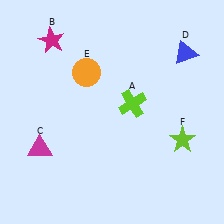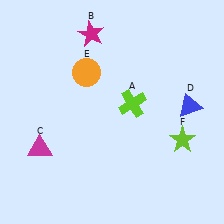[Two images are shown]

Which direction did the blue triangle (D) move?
The blue triangle (D) moved down.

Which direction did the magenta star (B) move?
The magenta star (B) moved right.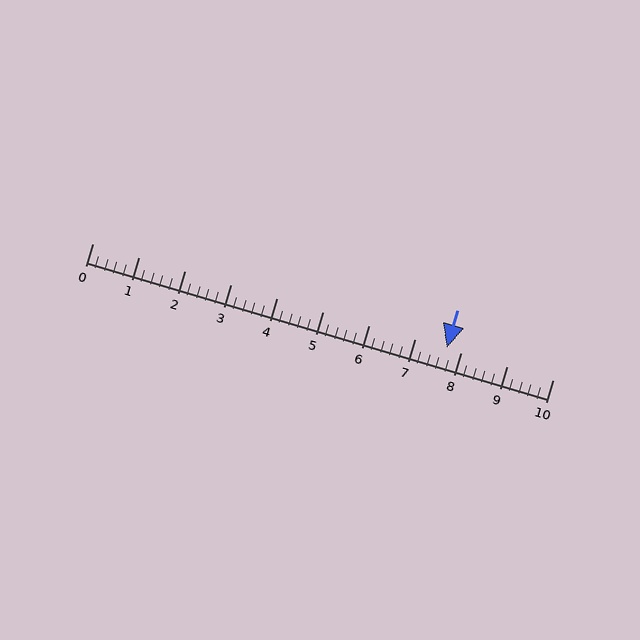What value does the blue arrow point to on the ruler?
The blue arrow points to approximately 7.7.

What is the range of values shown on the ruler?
The ruler shows values from 0 to 10.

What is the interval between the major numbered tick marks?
The major tick marks are spaced 1 units apart.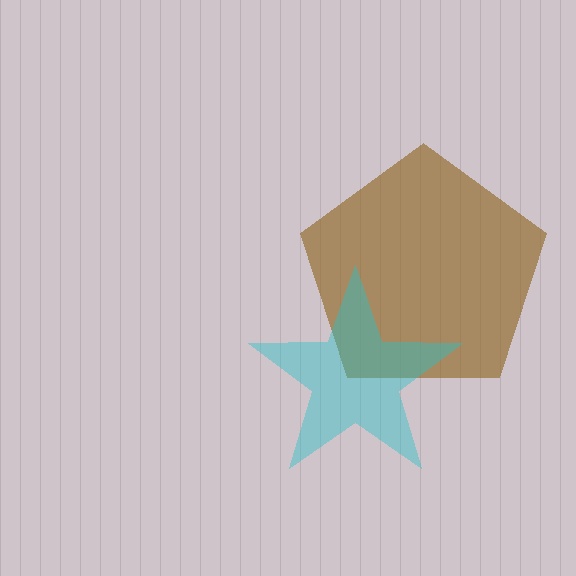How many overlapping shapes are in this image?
There are 2 overlapping shapes in the image.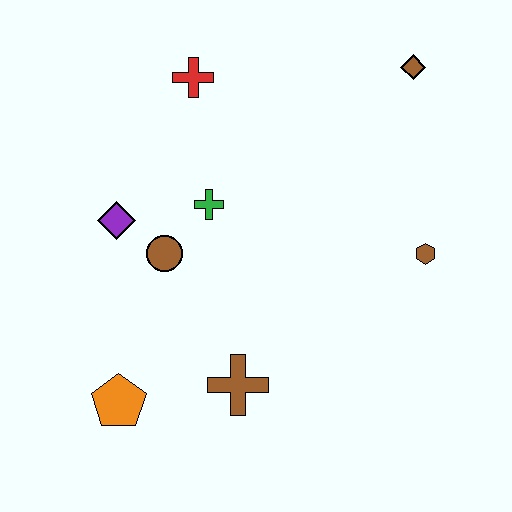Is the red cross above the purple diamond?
Yes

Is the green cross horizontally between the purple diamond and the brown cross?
Yes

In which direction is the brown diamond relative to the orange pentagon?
The brown diamond is above the orange pentagon.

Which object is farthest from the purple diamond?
The brown diamond is farthest from the purple diamond.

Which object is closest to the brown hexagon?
The brown diamond is closest to the brown hexagon.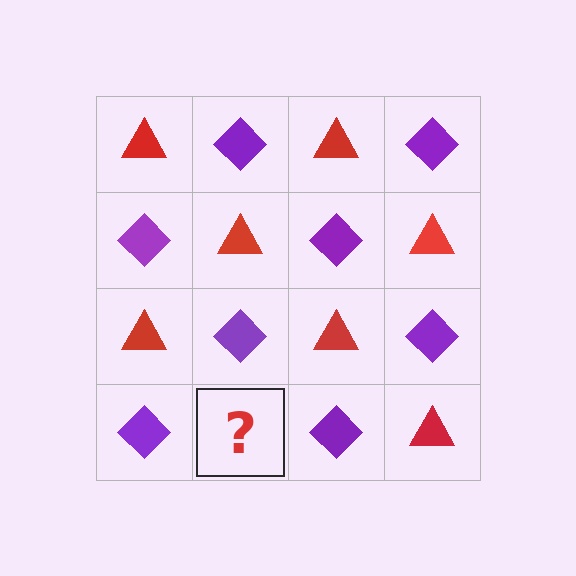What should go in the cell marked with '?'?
The missing cell should contain a red triangle.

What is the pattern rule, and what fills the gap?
The rule is that it alternates red triangle and purple diamond in a checkerboard pattern. The gap should be filled with a red triangle.